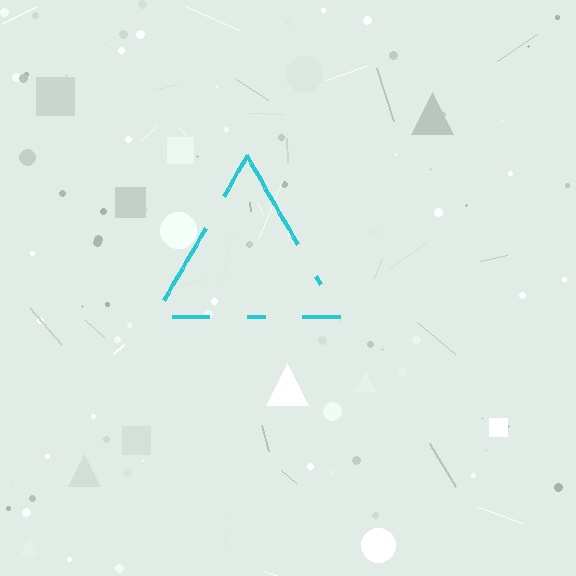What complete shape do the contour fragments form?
The contour fragments form a triangle.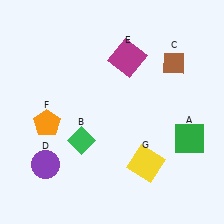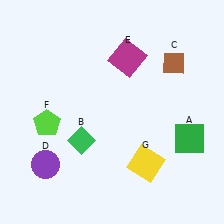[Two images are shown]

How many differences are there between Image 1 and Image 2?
There is 1 difference between the two images.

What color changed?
The pentagon (F) changed from orange in Image 1 to lime in Image 2.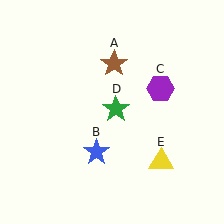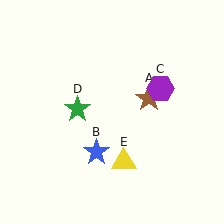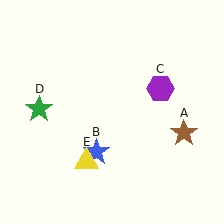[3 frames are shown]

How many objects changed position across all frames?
3 objects changed position: brown star (object A), green star (object D), yellow triangle (object E).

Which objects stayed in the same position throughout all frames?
Blue star (object B) and purple hexagon (object C) remained stationary.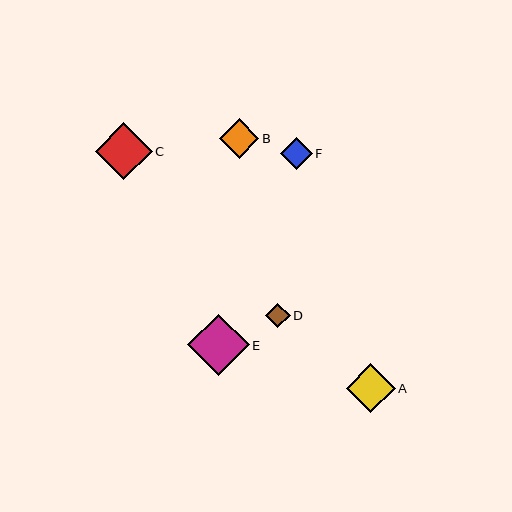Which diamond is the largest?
Diamond E is the largest with a size of approximately 62 pixels.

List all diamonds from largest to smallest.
From largest to smallest: E, C, A, B, F, D.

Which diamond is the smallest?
Diamond D is the smallest with a size of approximately 25 pixels.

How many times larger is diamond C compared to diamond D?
Diamond C is approximately 2.3 times the size of diamond D.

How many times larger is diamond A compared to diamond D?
Diamond A is approximately 1.9 times the size of diamond D.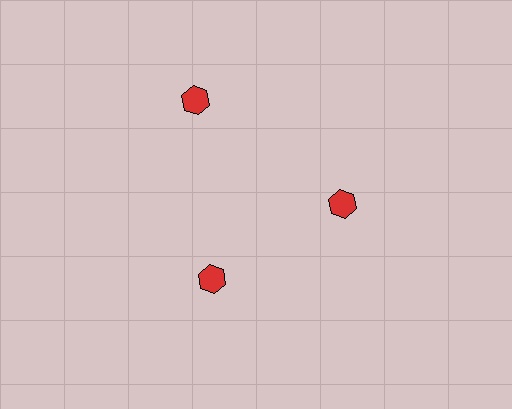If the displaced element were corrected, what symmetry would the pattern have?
It would have 3-fold rotational symmetry — the pattern would map onto itself every 120 degrees.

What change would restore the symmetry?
The symmetry would be restored by moving it inward, back onto the ring so that all 3 hexagons sit at equal angles and equal distance from the center.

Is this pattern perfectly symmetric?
No. The 3 red hexagons are arranged in a ring, but one element near the 11 o'clock position is pushed outward from the center, breaking the 3-fold rotational symmetry.